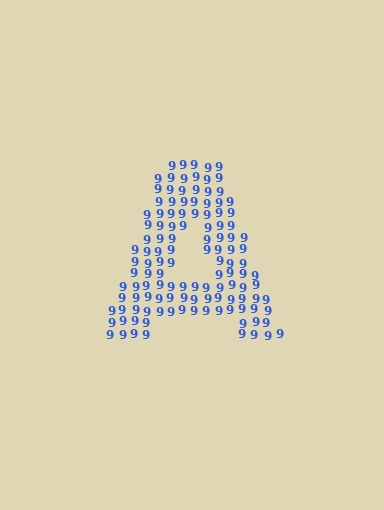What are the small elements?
The small elements are digit 9's.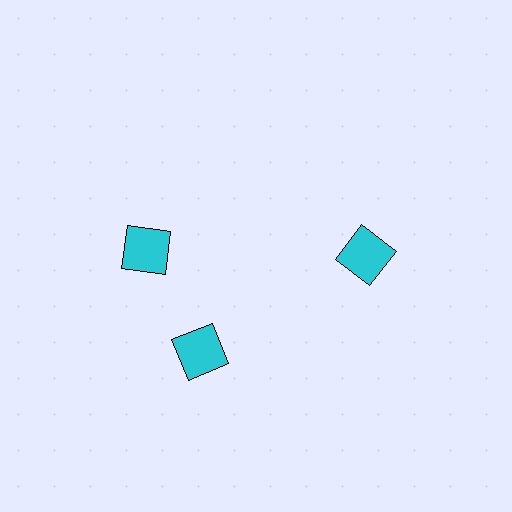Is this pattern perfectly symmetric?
No. The 3 cyan squares are arranged in a ring, but one element near the 11 o'clock position is rotated out of alignment along the ring, breaking the 3-fold rotational symmetry.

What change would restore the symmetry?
The symmetry would be restored by rotating it back into even spacing with its neighbors so that all 3 squares sit at equal angles and equal distance from the center.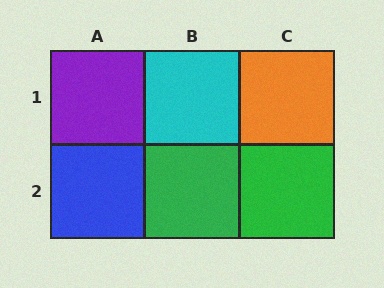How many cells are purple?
1 cell is purple.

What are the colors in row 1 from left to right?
Purple, cyan, orange.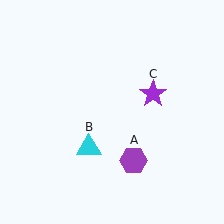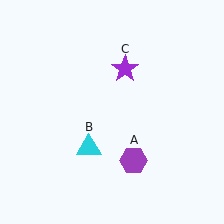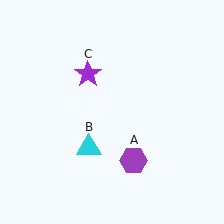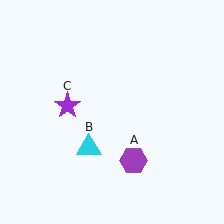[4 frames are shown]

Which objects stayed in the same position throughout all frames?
Purple hexagon (object A) and cyan triangle (object B) remained stationary.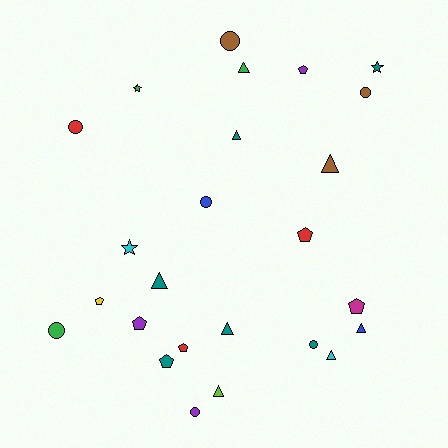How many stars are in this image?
There are 3 stars.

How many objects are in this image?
There are 25 objects.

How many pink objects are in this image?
There are no pink objects.